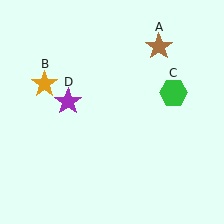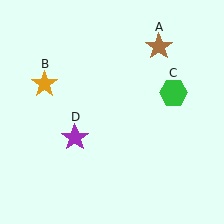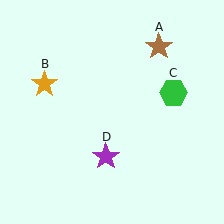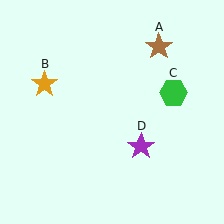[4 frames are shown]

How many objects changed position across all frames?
1 object changed position: purple star (object D).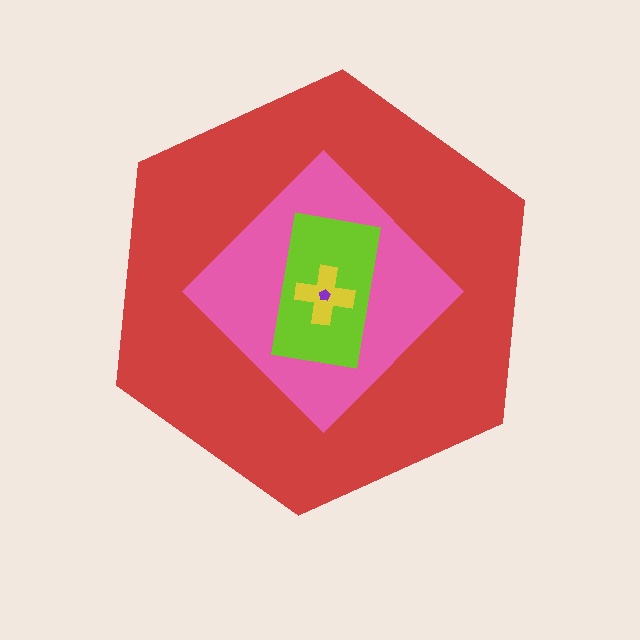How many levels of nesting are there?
5.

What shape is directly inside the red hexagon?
The pink diamond.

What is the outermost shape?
The red hexagon.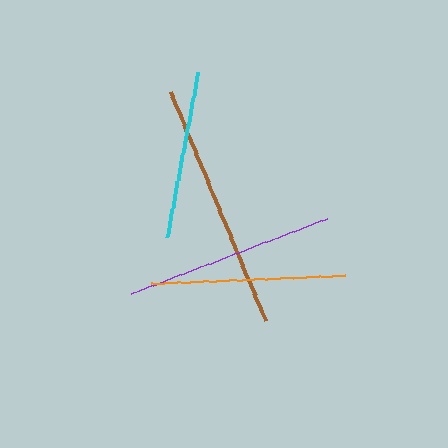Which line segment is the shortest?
The cyan line is the shortest at approximately 168 pixels.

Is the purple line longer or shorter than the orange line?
The purple line is longer than the orange line.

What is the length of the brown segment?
The brown segment is approximately 247 pixels long.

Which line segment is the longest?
The brown line is the longest at approximately 247 pixels.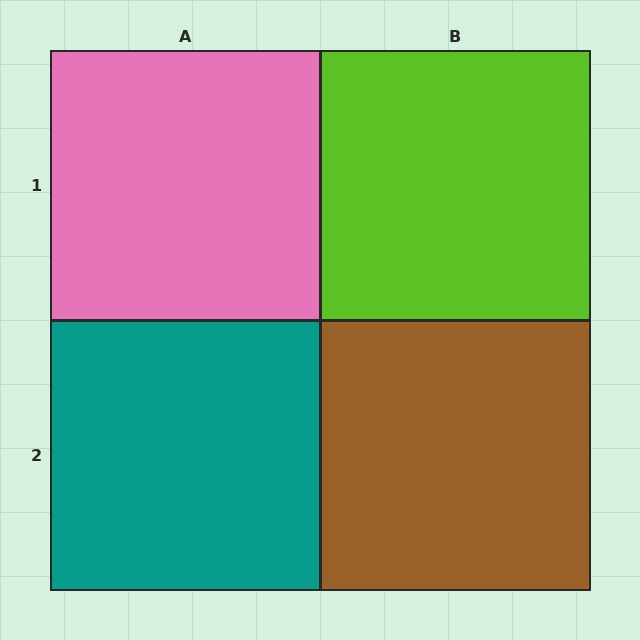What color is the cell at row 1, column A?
Pink.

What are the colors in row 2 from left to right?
Teal, brown.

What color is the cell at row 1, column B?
Lime.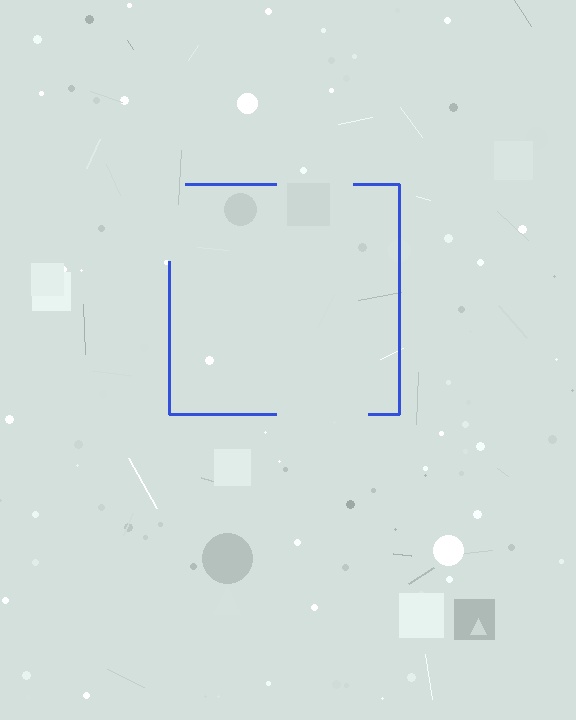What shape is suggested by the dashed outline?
The dashed outline suggests a square.